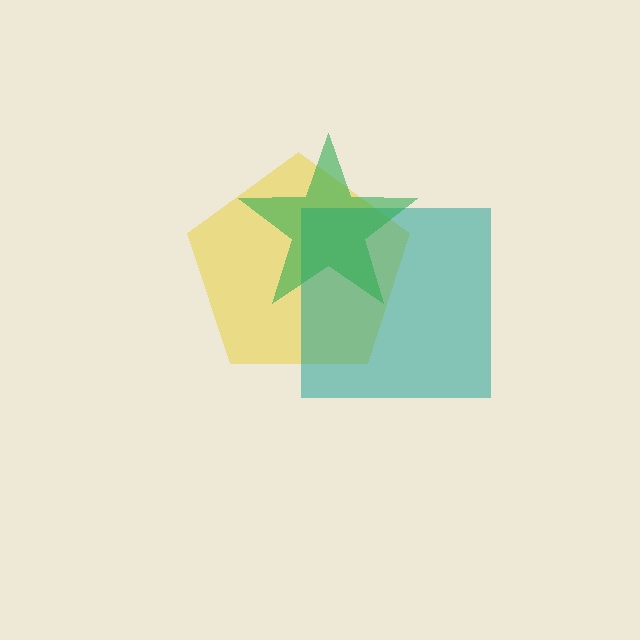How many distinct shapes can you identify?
There are 3 distinct shapes: a yellow pentagon, a teal square, a green star.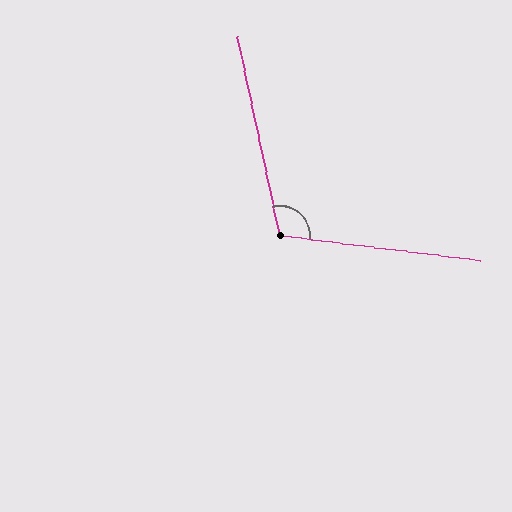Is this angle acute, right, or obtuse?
It is obtuse.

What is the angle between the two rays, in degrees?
Approximately 109 degrees.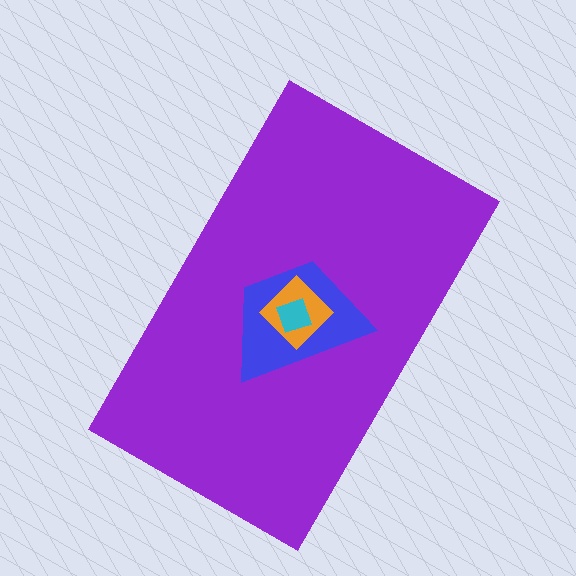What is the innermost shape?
The cyan square.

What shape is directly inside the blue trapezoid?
The orange diamond.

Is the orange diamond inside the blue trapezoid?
Yes.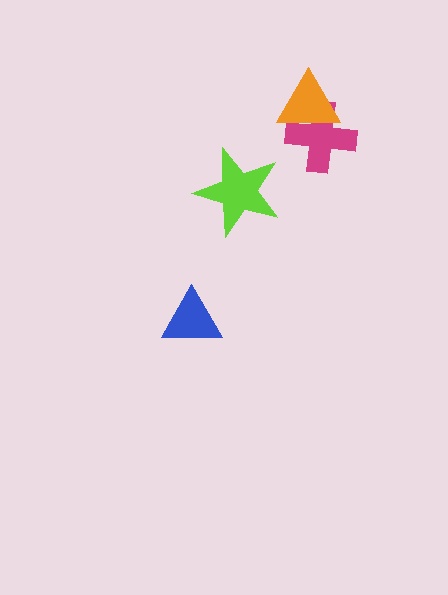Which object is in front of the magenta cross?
The orange triangle is in front of the magenta cross.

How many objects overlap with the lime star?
0 objects overlap with the lime star.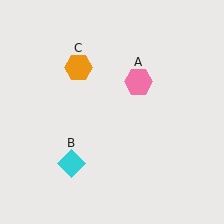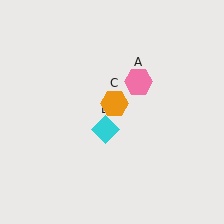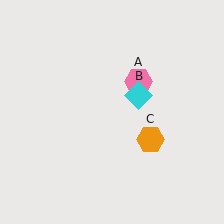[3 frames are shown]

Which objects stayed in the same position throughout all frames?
Pink hexagon (object A) remained stationary.